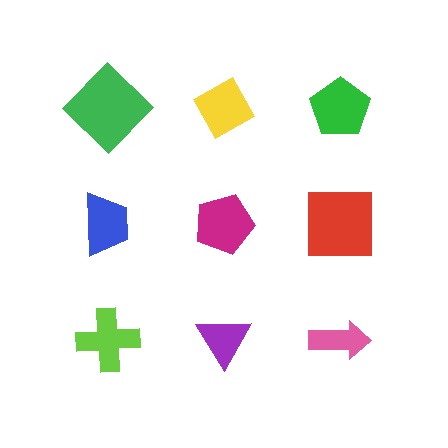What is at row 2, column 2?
A magenta pentagon.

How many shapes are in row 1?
3 shapes.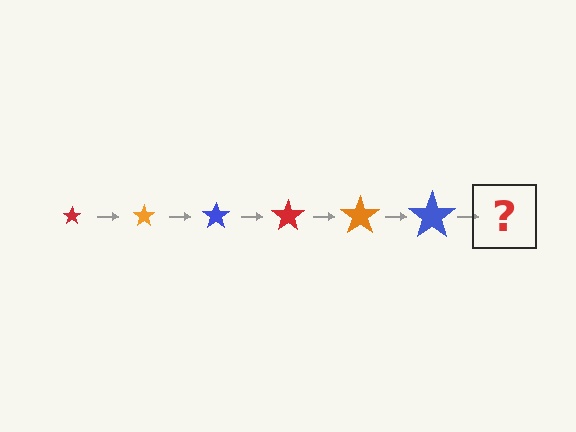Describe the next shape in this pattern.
It should be a red star, larger than the previous one.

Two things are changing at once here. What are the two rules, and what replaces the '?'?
The two rules are that the star grows larger each step and the color cycles through red, orange, and blue. The '?' should be a red star, larger than the previous one.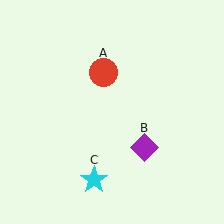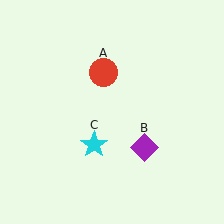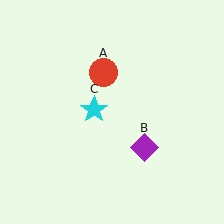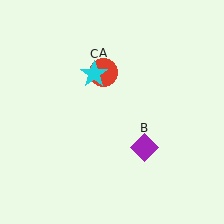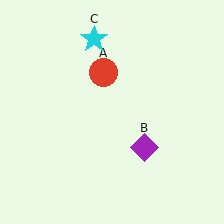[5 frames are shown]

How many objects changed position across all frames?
1 object changed position: cyan star (object C).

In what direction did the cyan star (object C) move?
The cyan star (object C) moved up.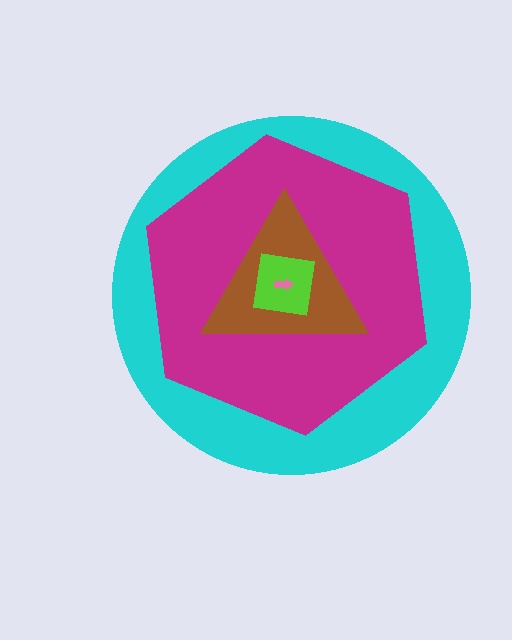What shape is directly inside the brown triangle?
The lime square.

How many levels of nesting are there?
5.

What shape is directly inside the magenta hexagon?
The brown triangle.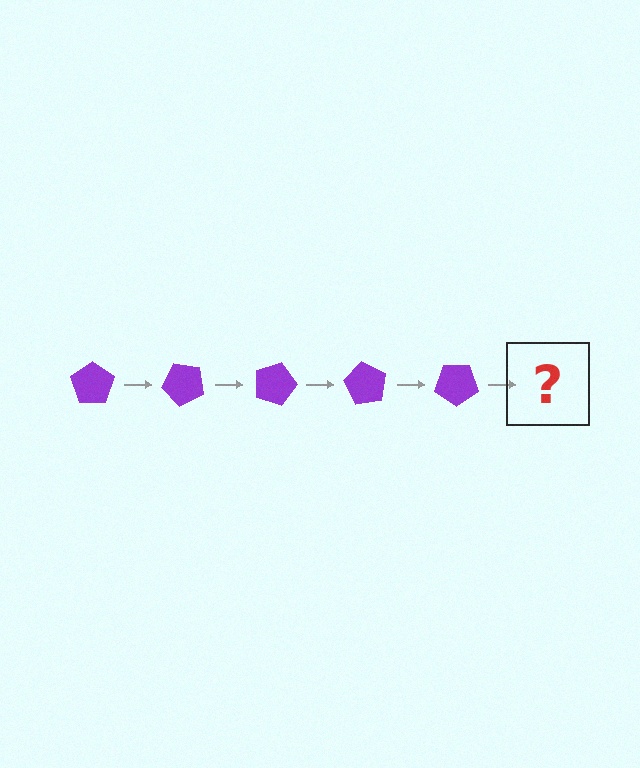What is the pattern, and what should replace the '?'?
The pattern is that the pentagon rotates 45 degrees each step. The '?' should be a purple pentagon rotated 225 degrees.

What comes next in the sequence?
The next element should be a purple pentagon rotated 225 degrees.